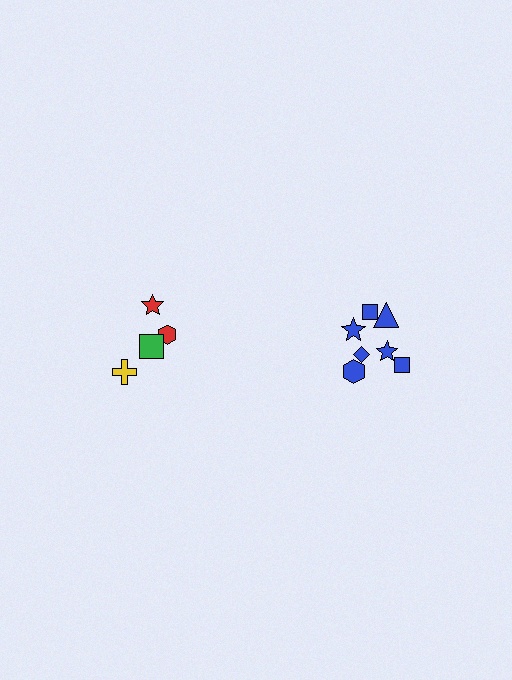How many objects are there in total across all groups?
There are 11 objects.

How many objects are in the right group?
There are 7 objects.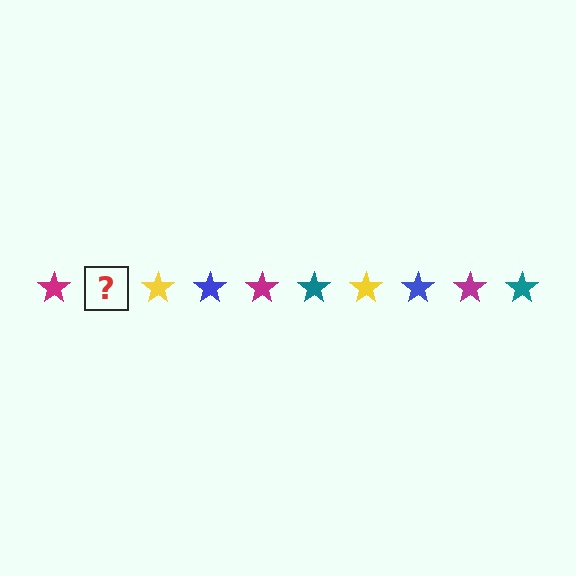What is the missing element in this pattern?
The missing element is a teal star.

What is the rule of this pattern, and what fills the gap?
The rule is that the pattern cycles through magenta, teal, yellow, blue stars. The gap should be filled with a teal star.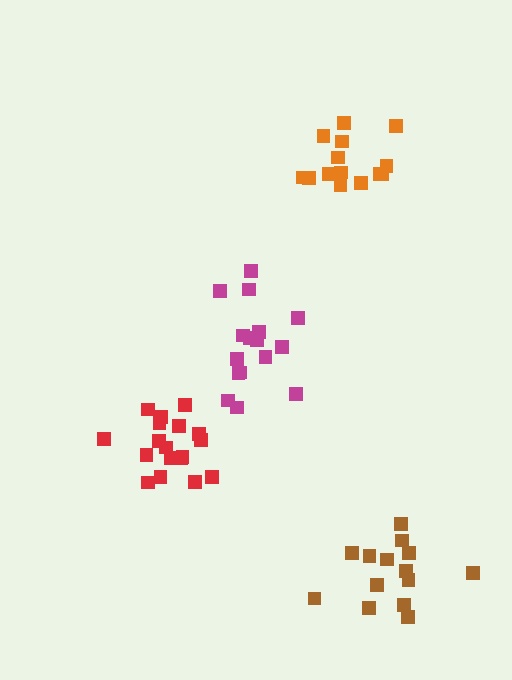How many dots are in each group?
Group 1: 18 dots, Group 2: 16 dots, Group 3: 14 dots, Group 4: 14 dots (62 total).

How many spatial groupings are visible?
There are 4 spatial groupings.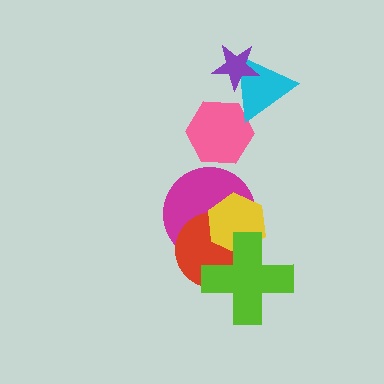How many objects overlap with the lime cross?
3 objects overlap with the lime cross.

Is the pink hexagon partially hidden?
Yes, it is partially covered by another shape.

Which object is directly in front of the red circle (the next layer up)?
The yellow hexagon is directly in front of the red circle.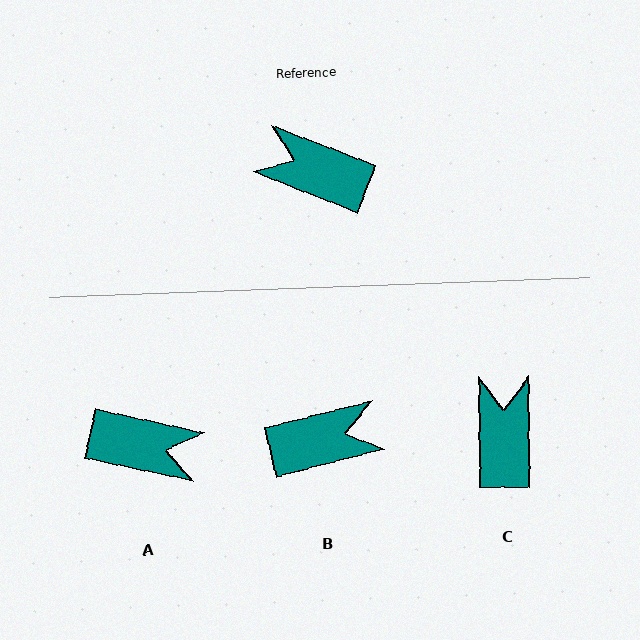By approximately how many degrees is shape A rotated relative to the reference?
Approximately 171 degrees clockwise.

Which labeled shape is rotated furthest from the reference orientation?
A, about 171 degrees away.